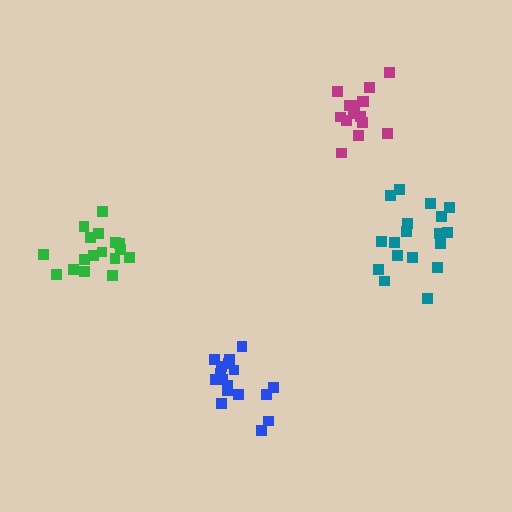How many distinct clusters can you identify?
There are 4 distinct clusters.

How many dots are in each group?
Group 1: 17 dots, Group 2: 15 dots, Group 3: 18 dots, Group 4: 17 dots (67 total).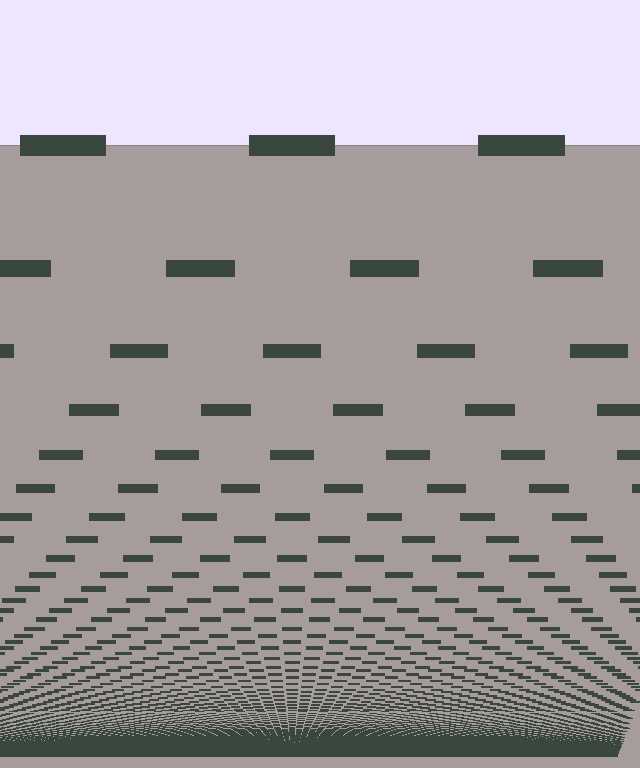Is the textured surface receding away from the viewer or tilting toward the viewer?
The surface appears to tilt toward the viewer. Texture elements get larger and sparser toward the top.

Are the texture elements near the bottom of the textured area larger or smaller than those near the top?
Smaller. The gradient is inverted — elements near the bottom are smaller and denser.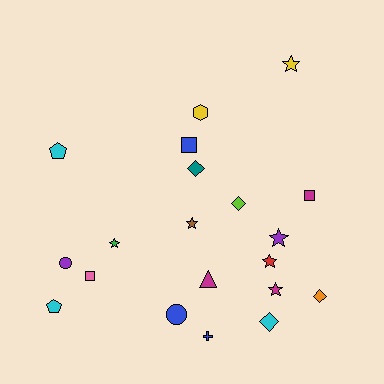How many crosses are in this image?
There is 1 cross.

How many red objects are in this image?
There is 1 red object.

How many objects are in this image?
There are 20 objects.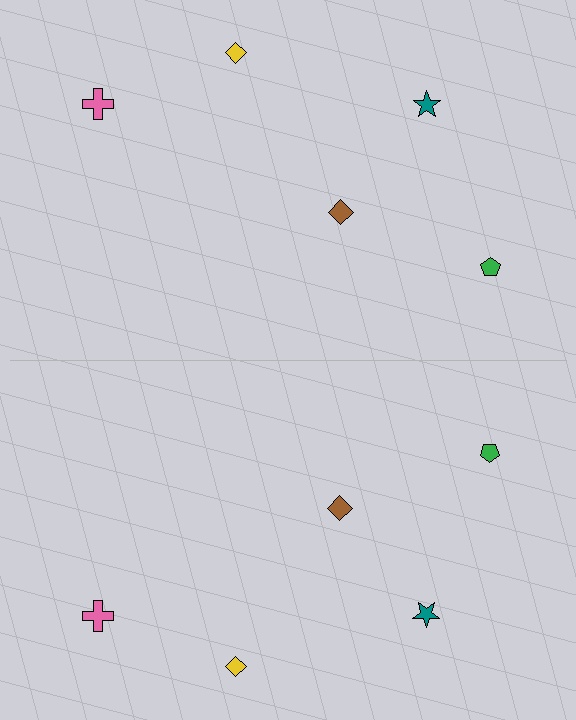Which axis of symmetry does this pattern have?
The pattern has a horizontal axis of symmetry running through the center of the image.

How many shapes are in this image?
There are 10 shapes in this image.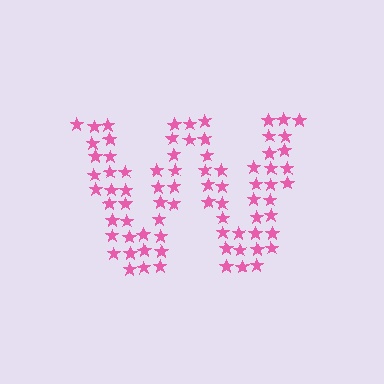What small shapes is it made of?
It is made of small stars.